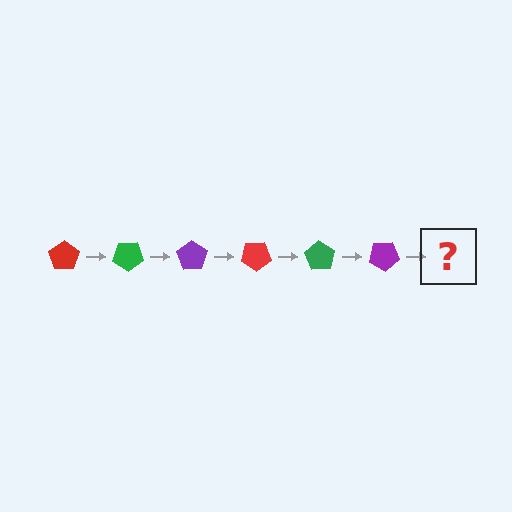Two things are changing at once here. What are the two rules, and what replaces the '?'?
The two rules are that it rotates 35 degrees each step and the color cycles through red, green, and purple. The '?' should be a red pentagon, rotated 210 degrees from the start.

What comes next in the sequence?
The next element should be a red pentagon, rotated 210 degrees from the start.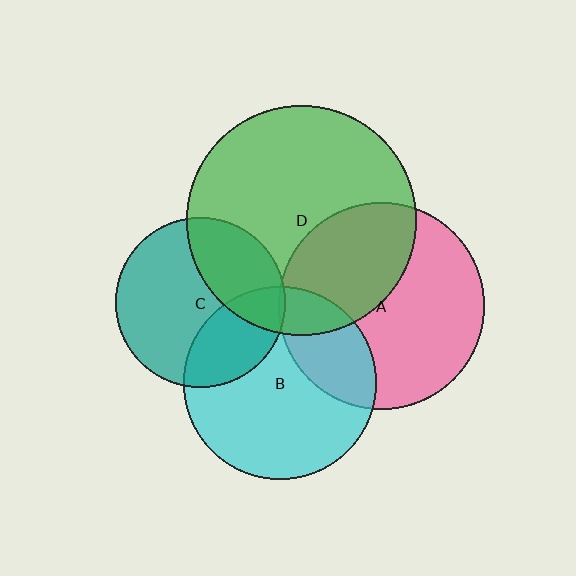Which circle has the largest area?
Circle D (green).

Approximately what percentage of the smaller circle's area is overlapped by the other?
Approximately 40%.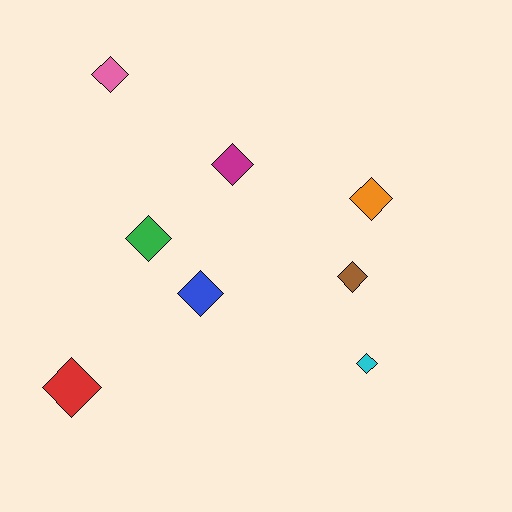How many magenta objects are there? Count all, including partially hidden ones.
There is 1 magenta object.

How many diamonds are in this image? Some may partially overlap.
There are 8 diamonds.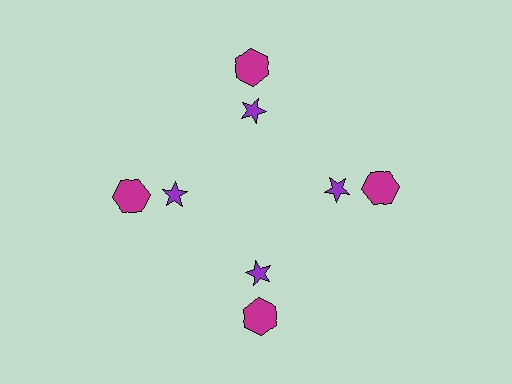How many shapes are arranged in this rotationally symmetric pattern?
There are 8 shapes, arranged in 4 groups of 2.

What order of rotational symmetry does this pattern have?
This pattern has 4-fold rotational symmetry.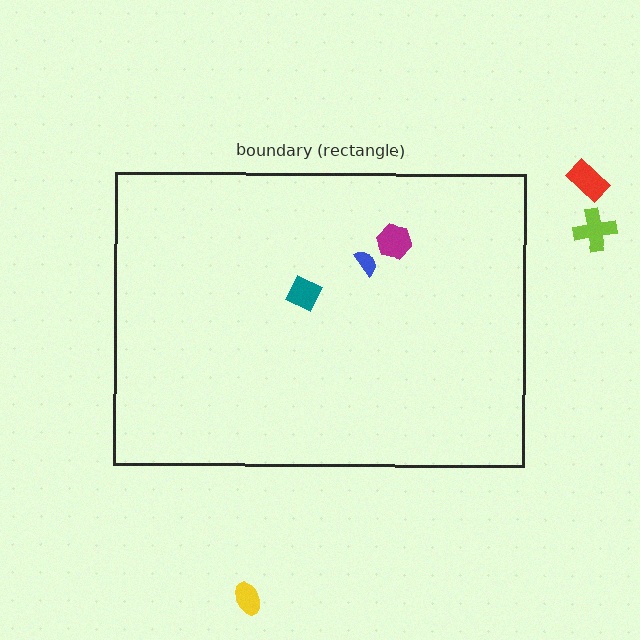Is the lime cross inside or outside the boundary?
Outside.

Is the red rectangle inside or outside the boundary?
Outside.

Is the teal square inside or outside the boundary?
Inside.